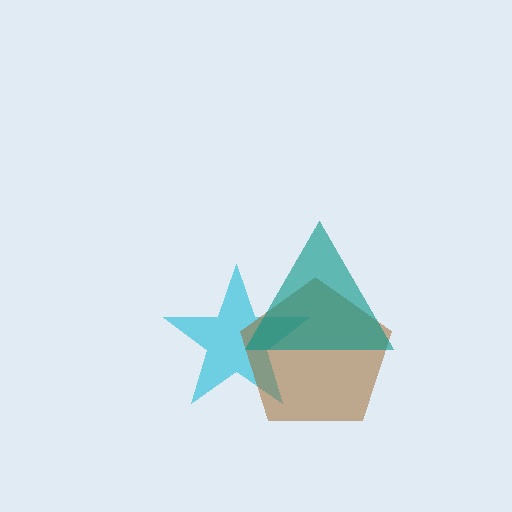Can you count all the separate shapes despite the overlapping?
Yes, there are 3 separate shapes.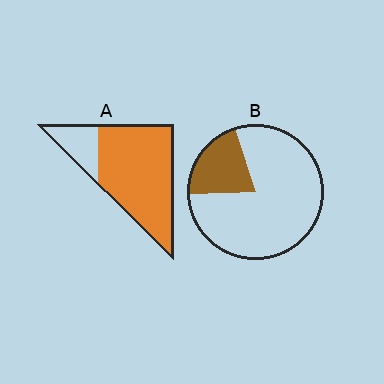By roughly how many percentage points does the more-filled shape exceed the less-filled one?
By roughly 60 percentage points (A over B).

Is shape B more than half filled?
No.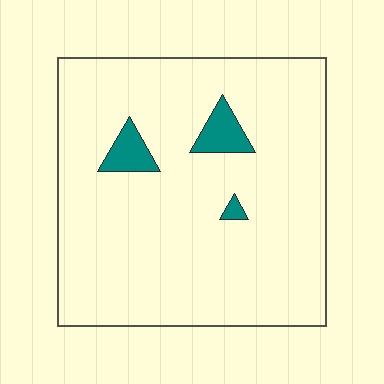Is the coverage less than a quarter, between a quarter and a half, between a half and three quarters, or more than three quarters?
Less than a quarter.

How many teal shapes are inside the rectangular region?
3.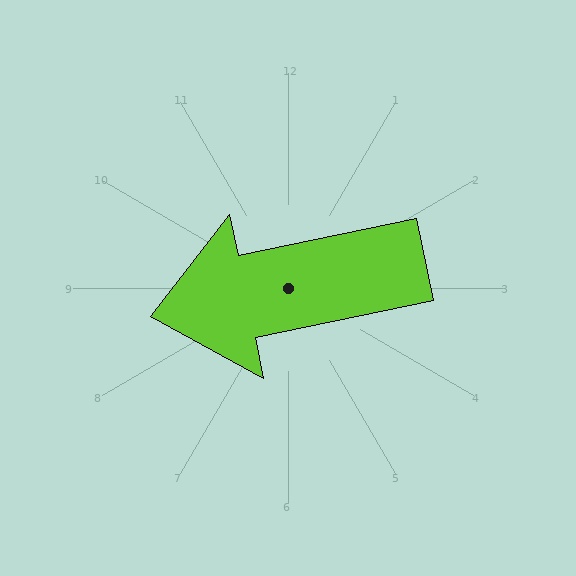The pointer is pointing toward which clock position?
Roughly 9 o'clock.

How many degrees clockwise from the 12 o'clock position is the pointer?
Approximately 258 degrees.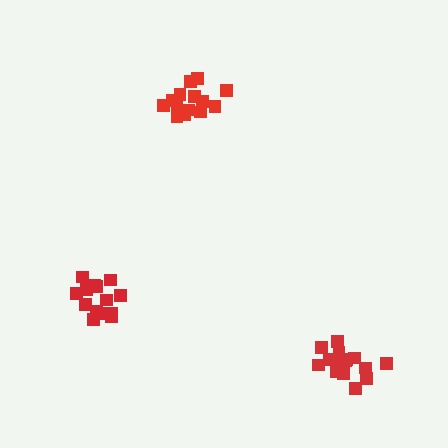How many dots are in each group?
Group 1: 14 dots, Group 2: 16 dots, Group 3: 15 dots (45 total).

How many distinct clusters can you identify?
There are 3 distinct clusters.